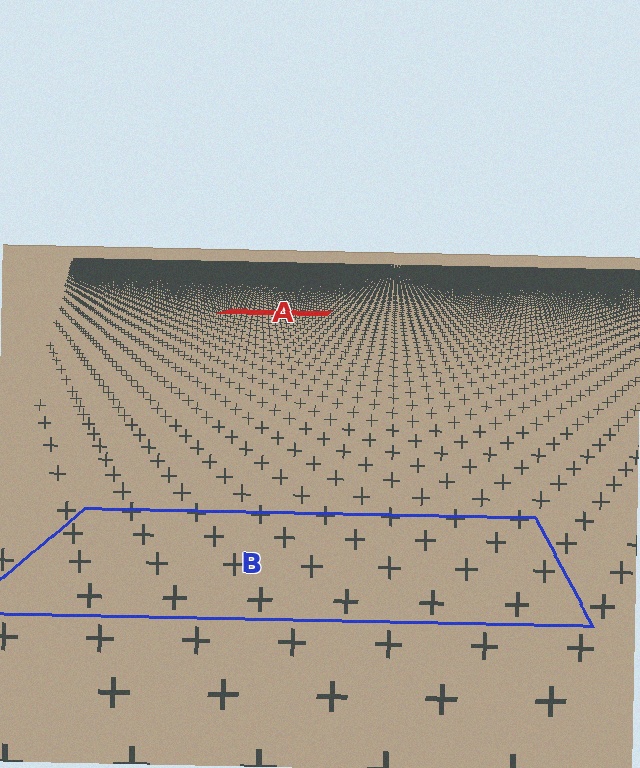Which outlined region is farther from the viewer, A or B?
Region A is farther from the viewer — the texture elements inside it appear smaller and more densely packed.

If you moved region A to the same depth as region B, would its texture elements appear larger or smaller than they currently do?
They would appear larger. At a closer depth, the same texture elements are projected at a bigger on-screen size.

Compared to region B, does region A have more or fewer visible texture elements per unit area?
Region A has more texture elements per unit area — they are packed more densely because it is farther away.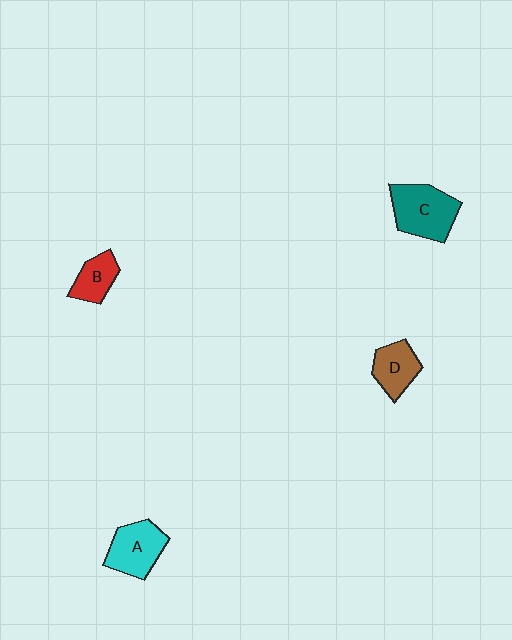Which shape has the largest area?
Shape C (teal).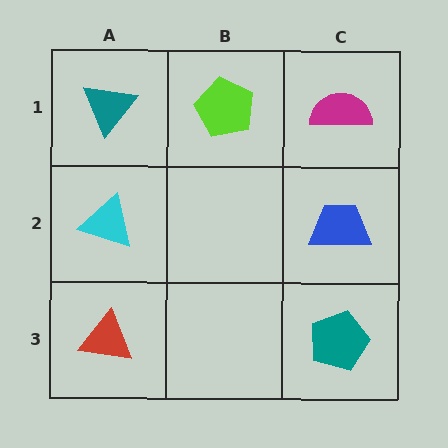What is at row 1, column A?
A teal triangle.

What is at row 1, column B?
A lime pentagon.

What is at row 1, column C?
A magenta semicircle.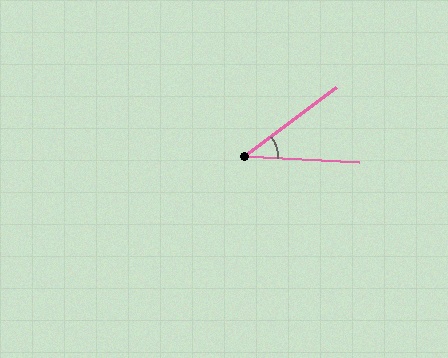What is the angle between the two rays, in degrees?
Approximately 40 degrees.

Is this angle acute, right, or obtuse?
It is acute.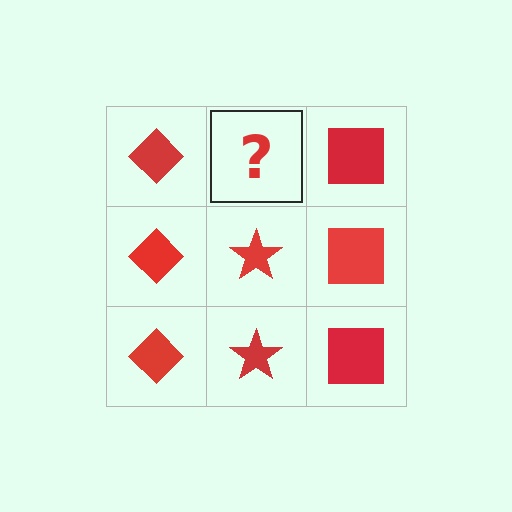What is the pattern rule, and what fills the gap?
The rule is that each column has a consistent shape. The gap should be filled with a red star.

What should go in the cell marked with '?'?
The missing cell should contain a red star.